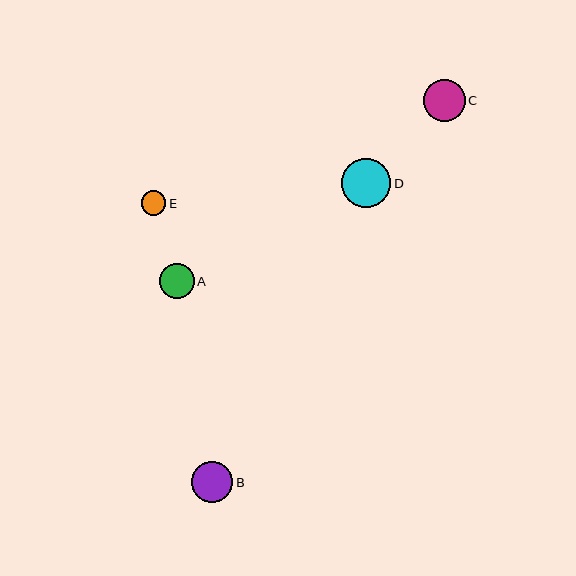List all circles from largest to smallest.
From largest to smallest: D, C, B, A, E.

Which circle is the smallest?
Circle E is the smallest with a size of approximately 24 pixels.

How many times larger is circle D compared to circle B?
Circle D is approximately 1.2 times the size of circle B.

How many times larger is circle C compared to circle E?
Circle C is approximately 1.7 times the size of circle E.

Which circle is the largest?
Circle D is the largest with a size of approximately 49 pixels.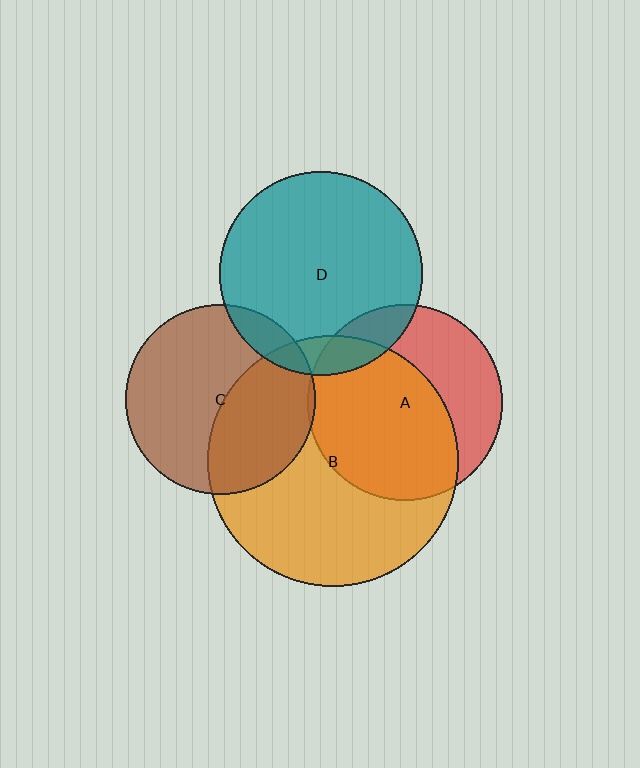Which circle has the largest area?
Circle B (orange).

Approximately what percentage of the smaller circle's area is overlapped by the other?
Approximately 15%.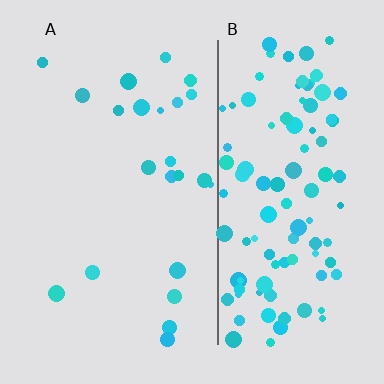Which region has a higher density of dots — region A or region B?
B (the right).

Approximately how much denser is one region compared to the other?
Approximately 4.7× — region B over region A.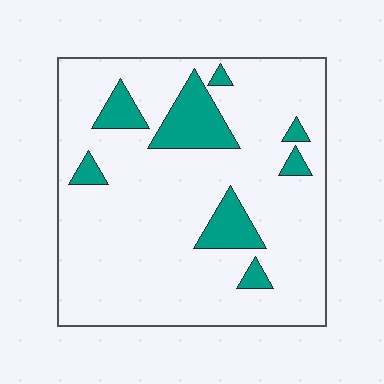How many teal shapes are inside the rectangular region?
8.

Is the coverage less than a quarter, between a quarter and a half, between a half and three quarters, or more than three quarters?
Less than a quarter.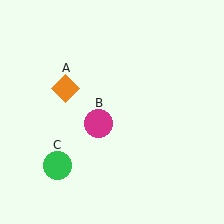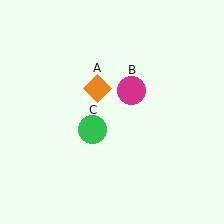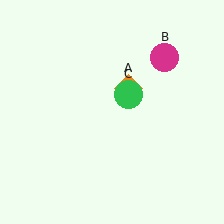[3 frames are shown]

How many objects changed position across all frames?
3 objects changed position: orange diamond (object A), magenta circle (object B), green circle (object C).